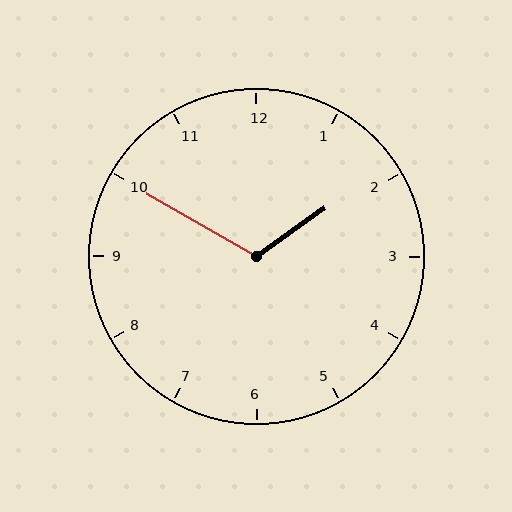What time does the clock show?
1:50.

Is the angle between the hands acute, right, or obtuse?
It is obtuse.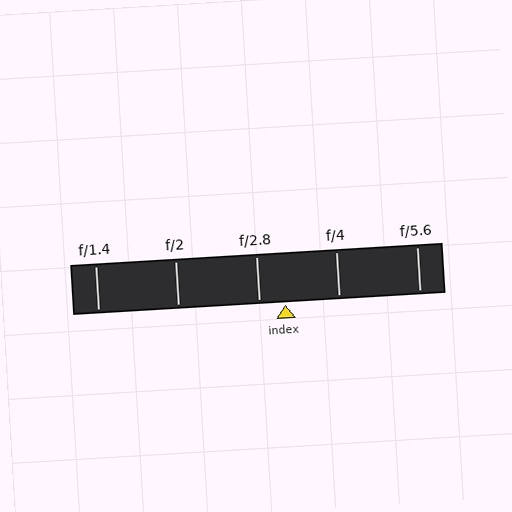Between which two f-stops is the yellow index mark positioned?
The index mark is between f/2.8 and f/4.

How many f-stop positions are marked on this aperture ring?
There are 5 f-stop positions marked.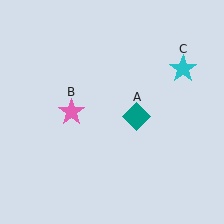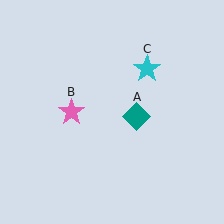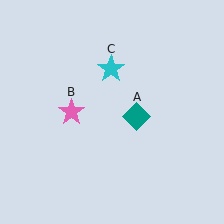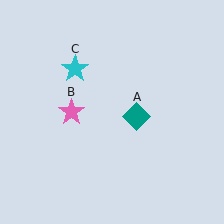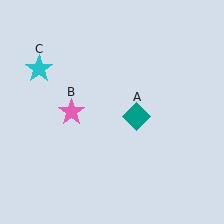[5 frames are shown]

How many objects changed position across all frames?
1 object changed position: cyan star (object C).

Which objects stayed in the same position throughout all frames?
Teal diamond (object A) and pink star (object B) remained stationary.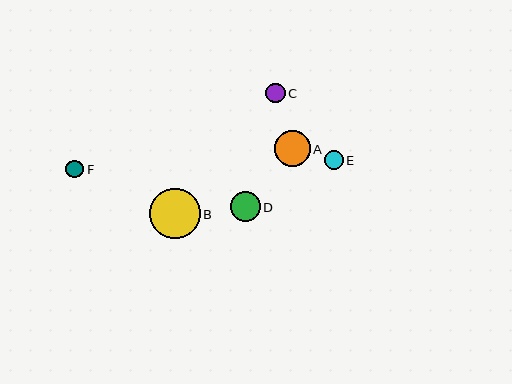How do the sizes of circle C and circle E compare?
Circle C and circle E are approximately the same size.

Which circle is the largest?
Circle B is the largest with a size of approximately 50 pixels.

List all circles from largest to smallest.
From largest to smallest: B, A, D, C, E, F.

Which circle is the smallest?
Circle F is the smallest with a size of approximately 18 pixels.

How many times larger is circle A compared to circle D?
Circle A is approximately 1.2 times the size of circle D.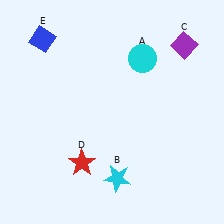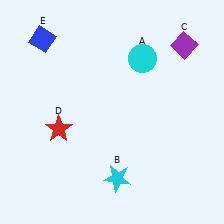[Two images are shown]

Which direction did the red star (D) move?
The red star (D) moved up.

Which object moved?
The red star (D) moved up.